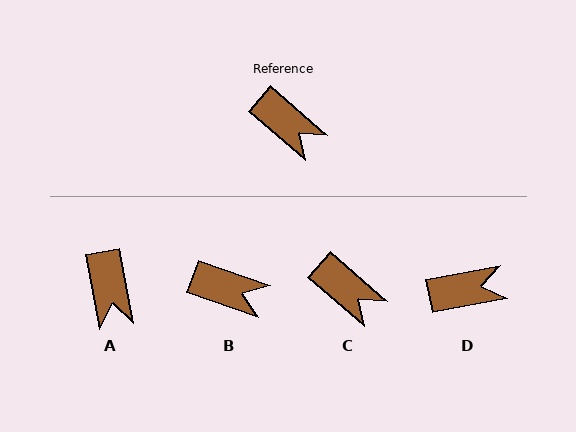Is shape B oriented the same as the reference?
No, it is off by about 22 degrees.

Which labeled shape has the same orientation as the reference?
C.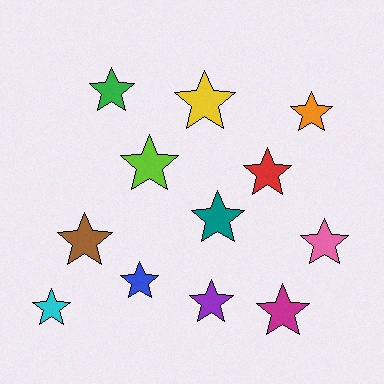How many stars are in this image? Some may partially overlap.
There are 12 stars.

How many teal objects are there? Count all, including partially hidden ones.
There is 1 teal object.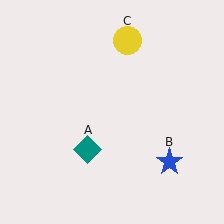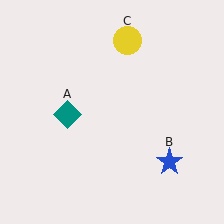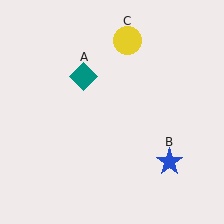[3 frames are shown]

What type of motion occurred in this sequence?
The teal diamond (object A) rotated clockwise around the center of the scene.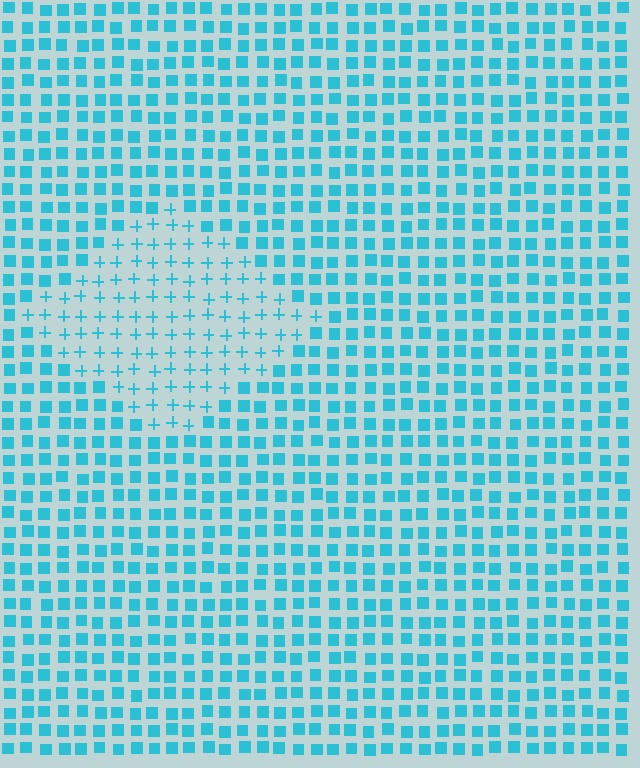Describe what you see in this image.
The image is filled with small cyan elements arranged in a uniform grid. A diamond-shaped region contains plus signs, while the surrounding area contains squares. The boundary is defined purely by the change in element shape.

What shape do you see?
I see a diamond.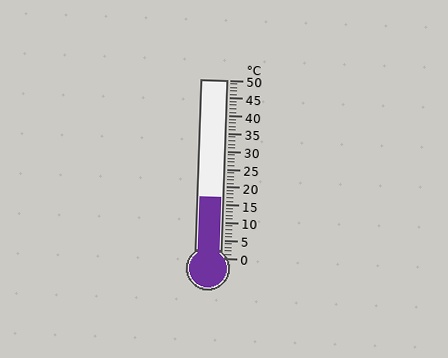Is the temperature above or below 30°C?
The temperature is below 30°C.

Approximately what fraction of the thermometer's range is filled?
The thermometer is filled to approximately 35% of its range.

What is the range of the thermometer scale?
The thermometer scale ranges from 0°C to 50°C.